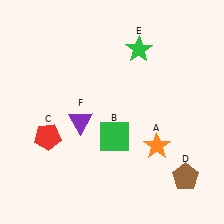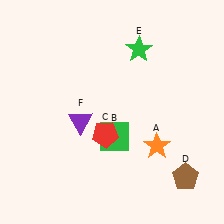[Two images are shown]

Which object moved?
The red pentagon (C) moved right.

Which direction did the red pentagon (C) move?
The red pentagon (C) moved right.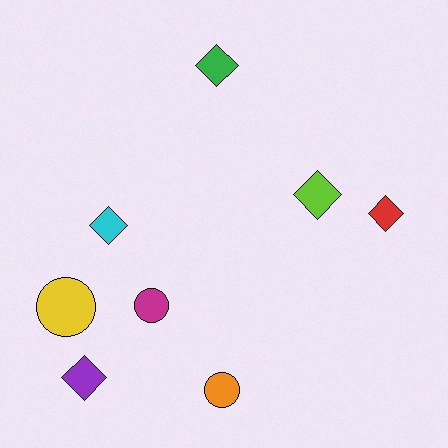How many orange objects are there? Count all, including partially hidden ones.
There is 1 orange object.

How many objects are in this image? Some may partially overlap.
There are 8 objects.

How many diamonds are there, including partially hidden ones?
There are 5 diamonds.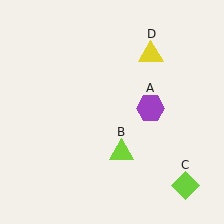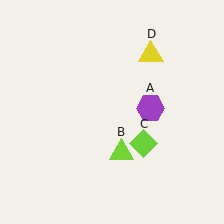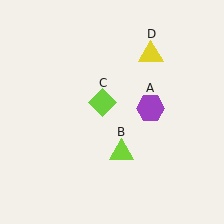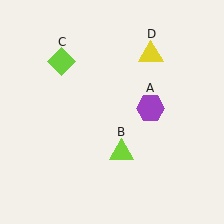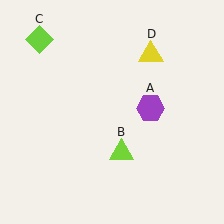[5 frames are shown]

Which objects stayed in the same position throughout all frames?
Purple hexagon (object A) and lime triangle (object B) and yellow triangle (object D) remained stationary.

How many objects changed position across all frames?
1 object changed position: lime diamond (object C).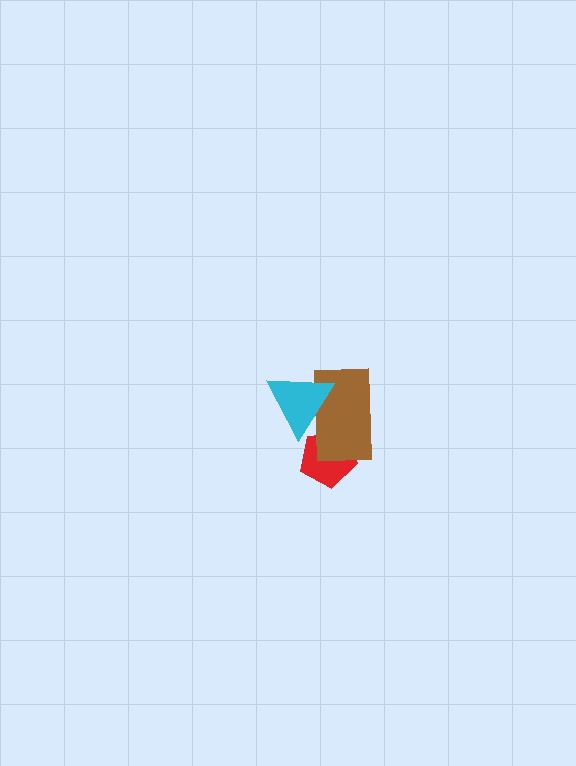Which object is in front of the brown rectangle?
The cyan triangle is in front of the brown rectangle.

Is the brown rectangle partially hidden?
Yes, it is partially covered by another shape.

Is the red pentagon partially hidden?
Yes, it is partially covered by another shape.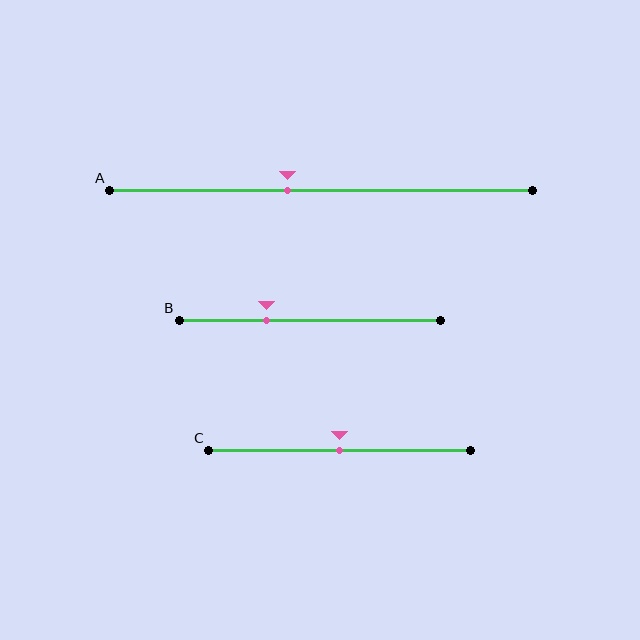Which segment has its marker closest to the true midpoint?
Segment C has its marker closest to the true midpoint.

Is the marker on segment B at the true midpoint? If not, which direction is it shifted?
No, the marker on segment B is shifted to the left by about 17% of the segment length.